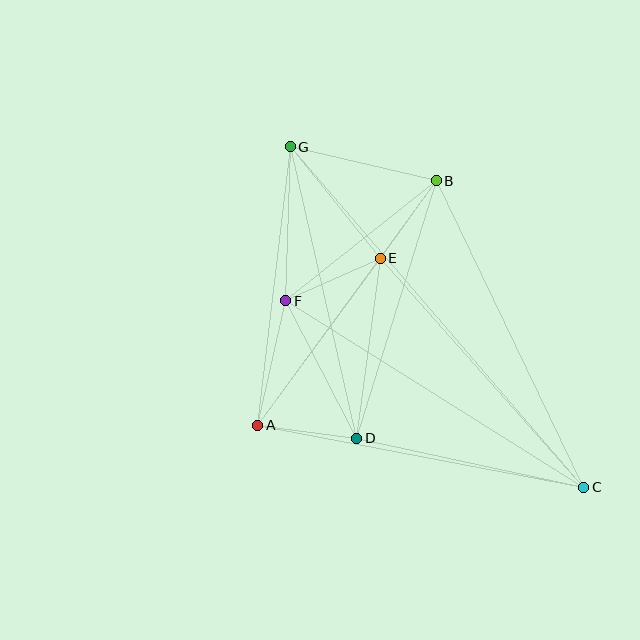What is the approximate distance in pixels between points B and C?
The distance between B and C is approximately 340 pixels.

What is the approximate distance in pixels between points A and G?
The distance between A and G is approximately 280 pixels.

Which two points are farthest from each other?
Points C and G are farthest from each other.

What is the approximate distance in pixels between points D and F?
The distance between D and F is approximately 155 pixels.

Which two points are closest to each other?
Points B and E are closest to each other.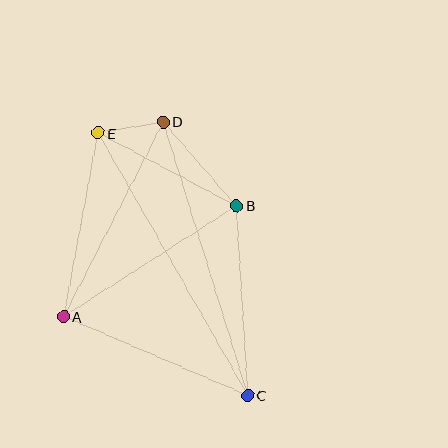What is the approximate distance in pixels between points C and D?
The distance between C and D is approximately 286 pixels.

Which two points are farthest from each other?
Points C and E are farthest from each other.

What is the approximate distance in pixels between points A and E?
The distance between A and E is approximately 187 pixels.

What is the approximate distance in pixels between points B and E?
The distance between B and E is approximately 156 pixels.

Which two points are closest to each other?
Points D and E are closest to each other.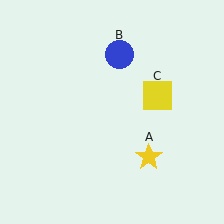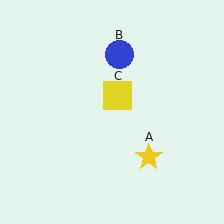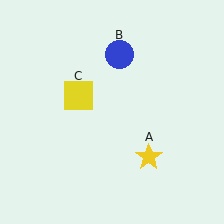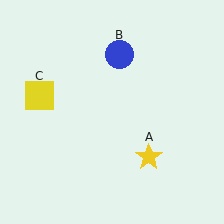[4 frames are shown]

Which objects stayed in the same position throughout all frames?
Yellow star (object A) and blue circle (object B) remained stationary.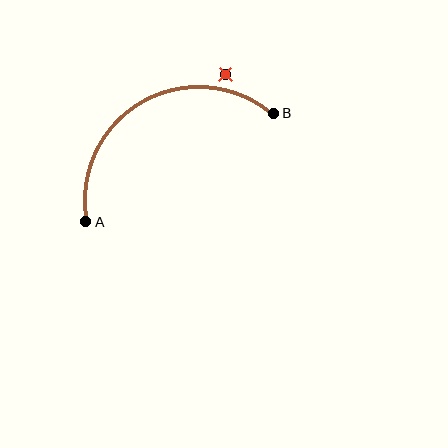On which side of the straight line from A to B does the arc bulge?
The arc bulges above the straight line connecting A and B.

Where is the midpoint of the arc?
The arc midpoint is the point on the curve farthest from the straight line joining A and B. It sits above that line.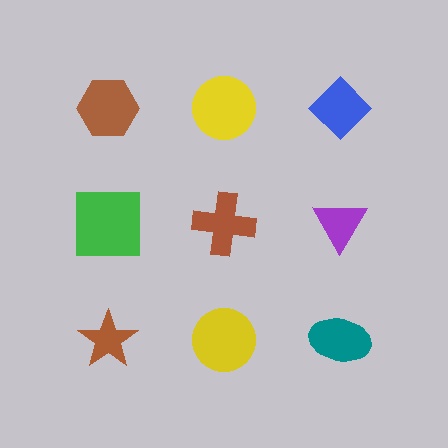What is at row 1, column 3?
A blue diamond.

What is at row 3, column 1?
A brown star.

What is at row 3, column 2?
A yellow circle.